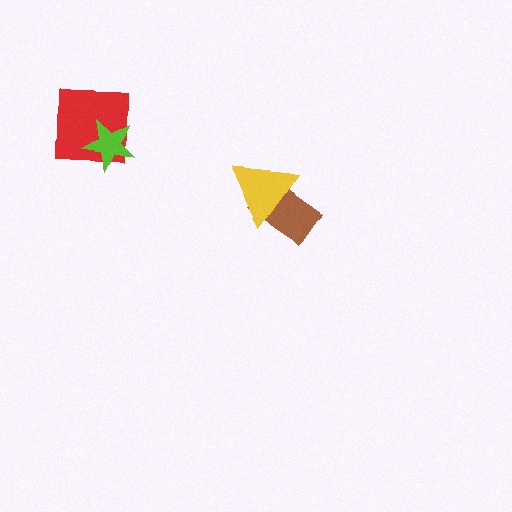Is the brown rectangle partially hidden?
Yes, it is partially covered by another shape.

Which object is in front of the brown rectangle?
The yellow triangle is in front of the brown rectangle.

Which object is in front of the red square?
The lime star is in front of the red square.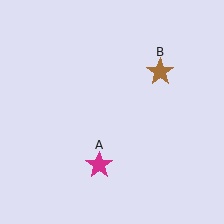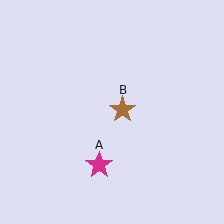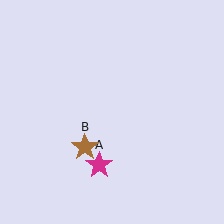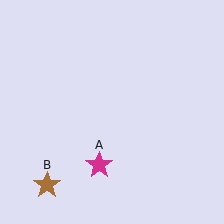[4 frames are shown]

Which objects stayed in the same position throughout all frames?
Magenta star (object A) remained stationary.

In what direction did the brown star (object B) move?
The brown star (object B) moved down and to the left.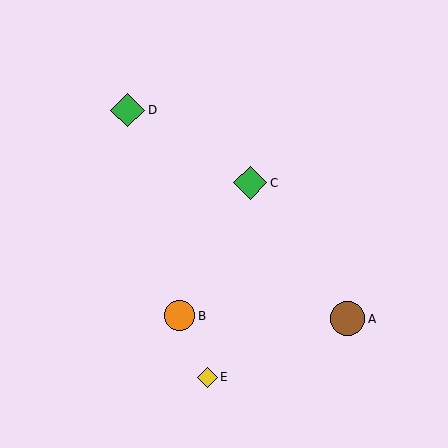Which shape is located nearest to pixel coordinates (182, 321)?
The orange circle (labeled B) at (180, 316) is nearest to that location.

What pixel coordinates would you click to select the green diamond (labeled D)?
Click at (128, 110) to select the green diamond D.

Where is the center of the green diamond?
The center of the green diamond is at (250, 183).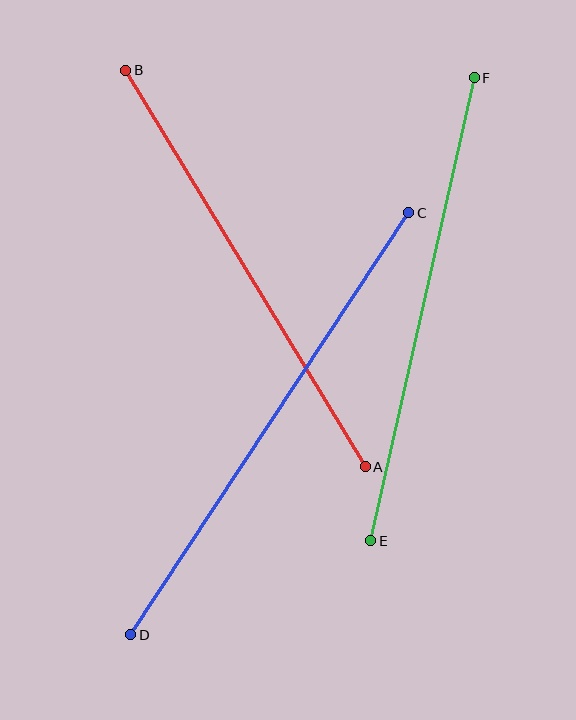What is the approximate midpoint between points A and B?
The midpoint is at approximately (245, 268) pixels.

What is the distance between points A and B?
The distance is approximately 463 pixels.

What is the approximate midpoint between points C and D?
The midpoint is at approximately (270, 424) pixels.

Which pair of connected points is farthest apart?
Points C and D are farthest apart.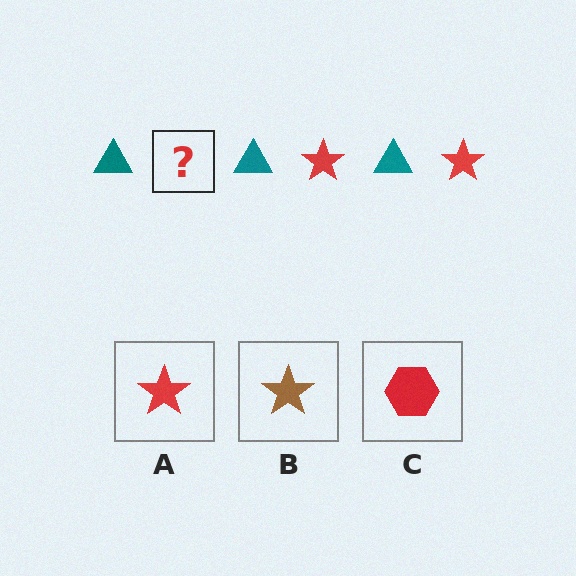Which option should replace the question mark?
Option A.